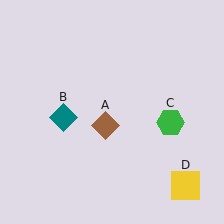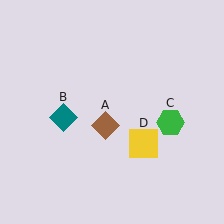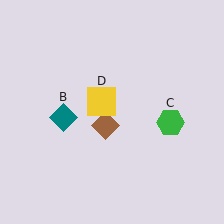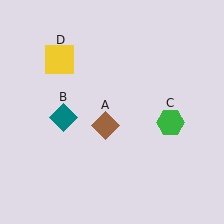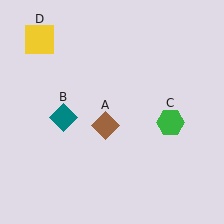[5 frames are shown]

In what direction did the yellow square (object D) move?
The yellow square (object D) moved up and to the left.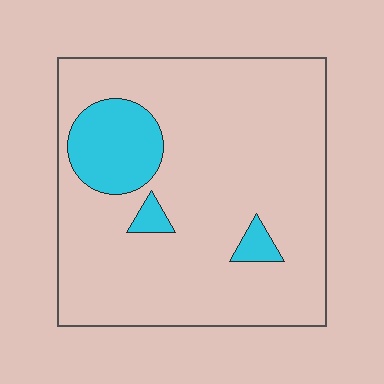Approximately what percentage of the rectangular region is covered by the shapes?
Approximately 15%.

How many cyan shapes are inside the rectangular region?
3.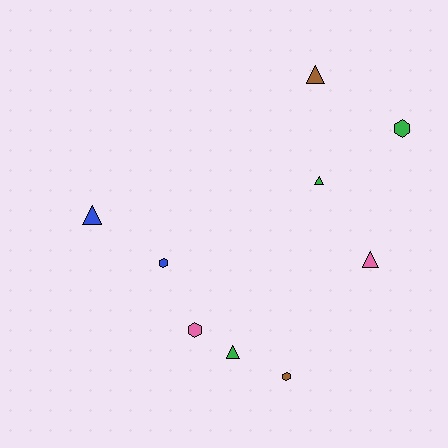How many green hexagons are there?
There is 1 green hexagon.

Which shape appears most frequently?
Triangle, with 5 objects.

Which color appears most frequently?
Green, with 3 objects.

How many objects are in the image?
There are 9 objects.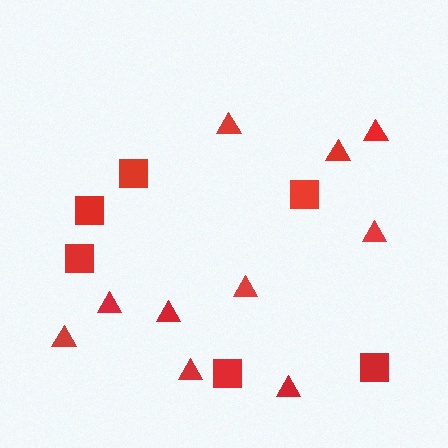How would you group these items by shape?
There are 2 groups: one group of triangles (10) and one group of squares (6).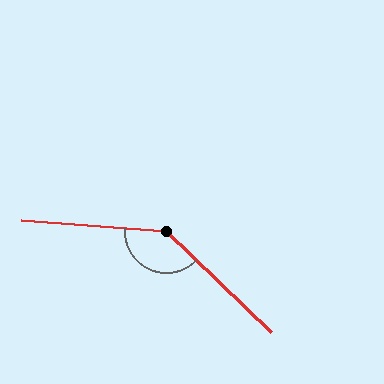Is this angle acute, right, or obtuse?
It is obtuse.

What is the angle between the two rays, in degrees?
Approximately 141 degrees.